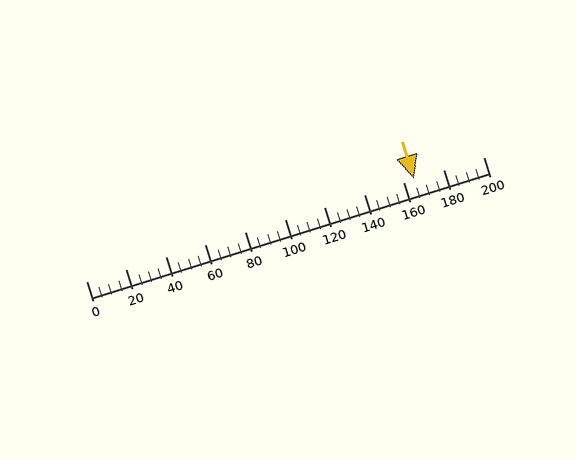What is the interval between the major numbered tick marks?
The major tick marks are spaced 20 units apart.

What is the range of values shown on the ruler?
The ruler shows values from 0 to 200.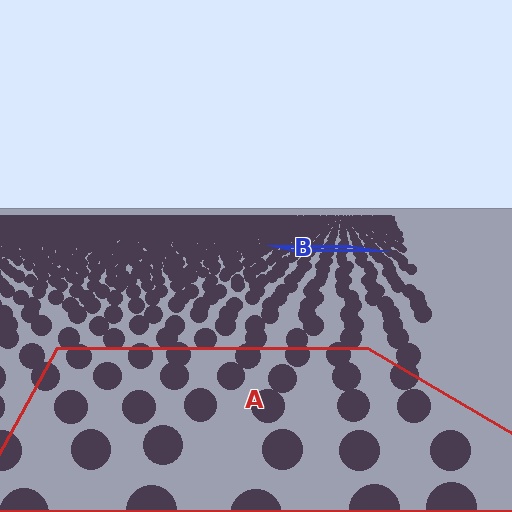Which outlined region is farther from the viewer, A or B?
Region B is farther from the viewer — the texture elements inside it appear smaller and more densely packed.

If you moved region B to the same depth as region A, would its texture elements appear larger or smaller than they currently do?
They would appear larger. At a closer depth, the same texture elements are projected at a bigger on-screen size.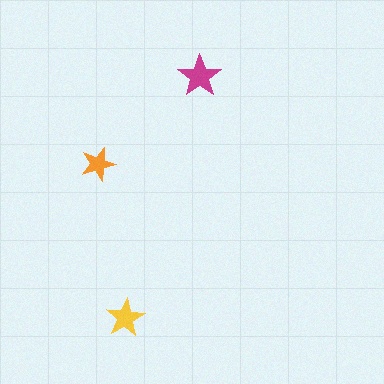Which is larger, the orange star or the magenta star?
The magenta one.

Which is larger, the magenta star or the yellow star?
The magenta one.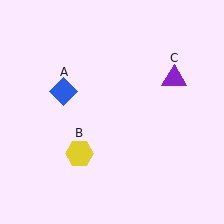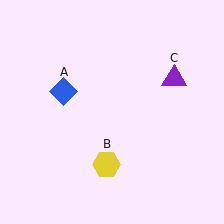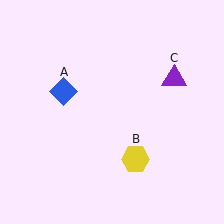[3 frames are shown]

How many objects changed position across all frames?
1 object changed position: yellow hexagon (object B).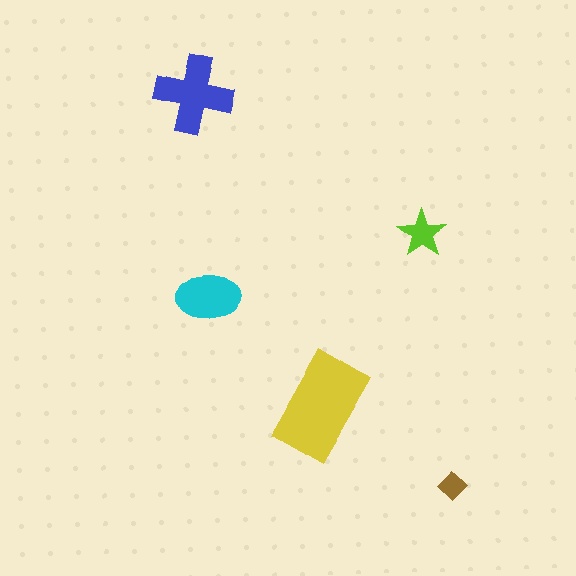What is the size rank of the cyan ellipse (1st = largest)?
3rd.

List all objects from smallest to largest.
The brown diamond, the lime star, the cyan ellipse, the blue cross, the yellow rectangle.